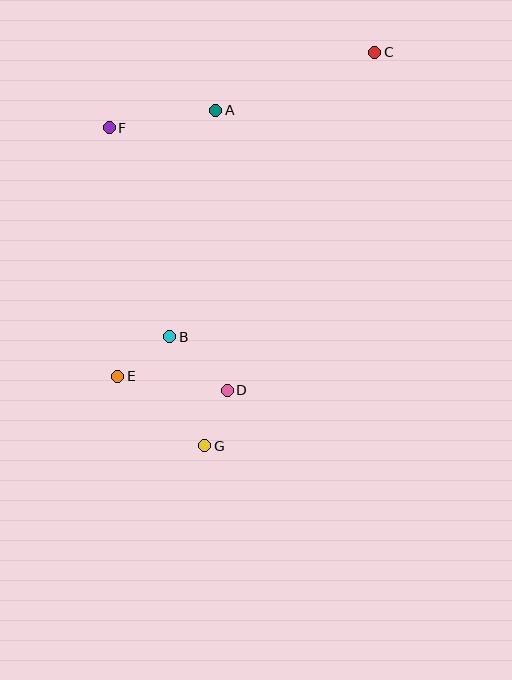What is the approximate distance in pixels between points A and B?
The distance between A and B is approximately 231 pixels.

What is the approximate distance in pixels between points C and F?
The distance between C and F is approximately 276 pixels.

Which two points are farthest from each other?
Points C and G are farthest from each other.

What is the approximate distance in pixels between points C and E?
The distance between C and E is approximately 413 pixels.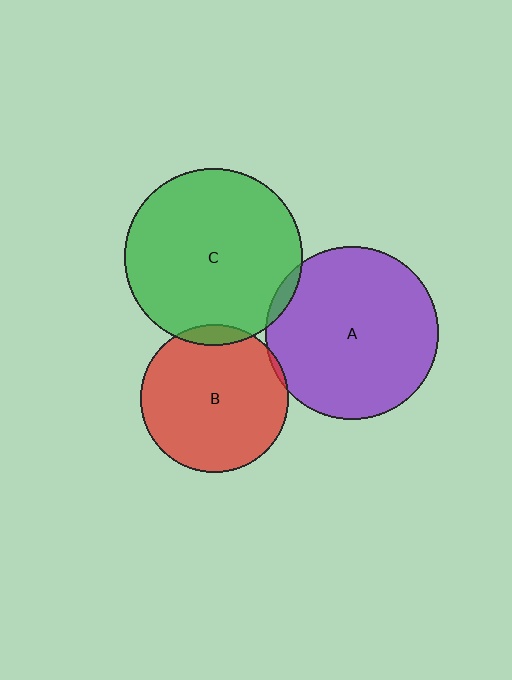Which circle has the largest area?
Circle C (green).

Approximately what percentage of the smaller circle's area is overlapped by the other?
Approximately 5%.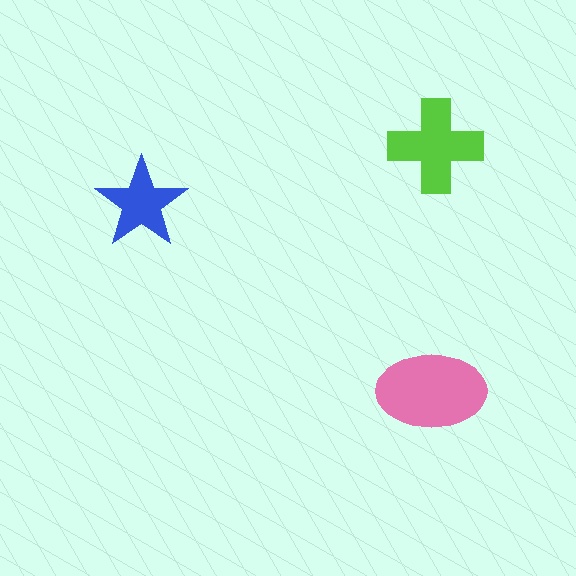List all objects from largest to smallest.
The pink ellipse, the lime cross, the blue star.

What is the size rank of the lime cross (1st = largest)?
2nd.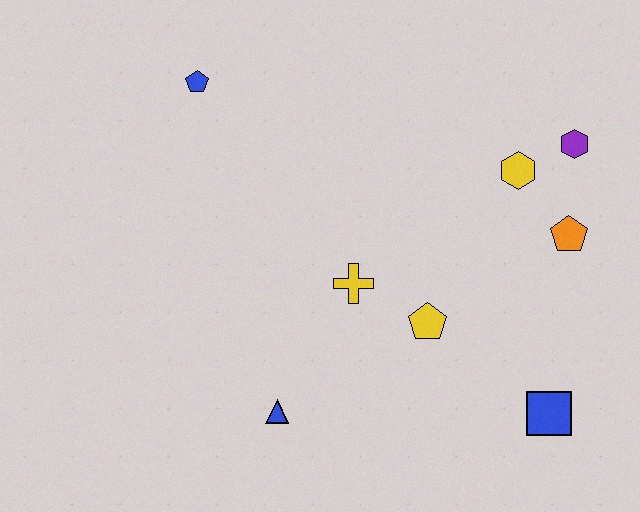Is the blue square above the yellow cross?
No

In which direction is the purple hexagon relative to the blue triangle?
The purple hexagon is to the right of the blue triangle.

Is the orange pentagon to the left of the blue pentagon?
No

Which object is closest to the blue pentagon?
The yellow cross is closest to the blue pentagon.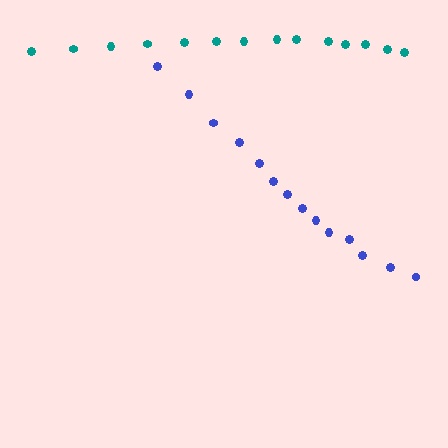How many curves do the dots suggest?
There are 2 distinct paths.